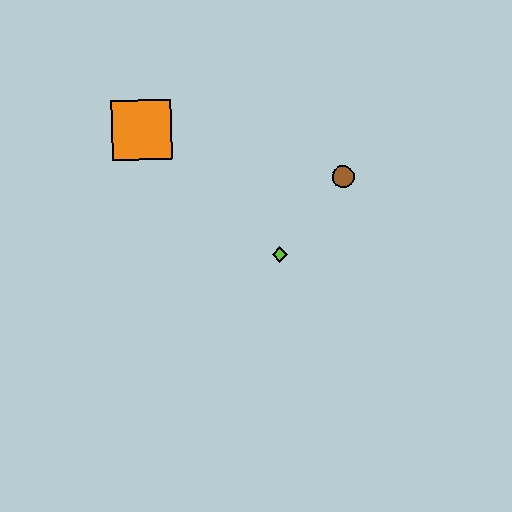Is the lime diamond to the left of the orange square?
No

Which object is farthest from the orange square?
The brown circle is farthest from the orange square.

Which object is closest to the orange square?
The lime diamond is closest to the orange square.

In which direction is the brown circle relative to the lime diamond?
The brown circle is above the lime diamond.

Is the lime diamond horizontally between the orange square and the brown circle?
Yes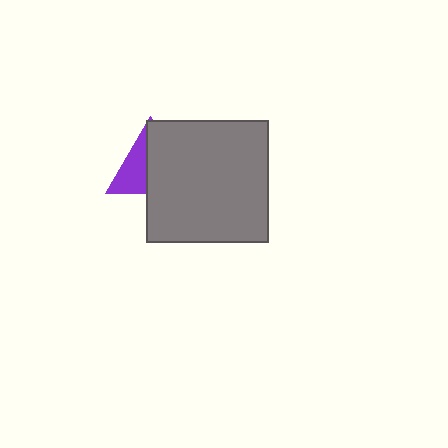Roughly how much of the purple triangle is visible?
A small part of it is visible (roughly 40%).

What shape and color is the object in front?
The object in front is a gray square.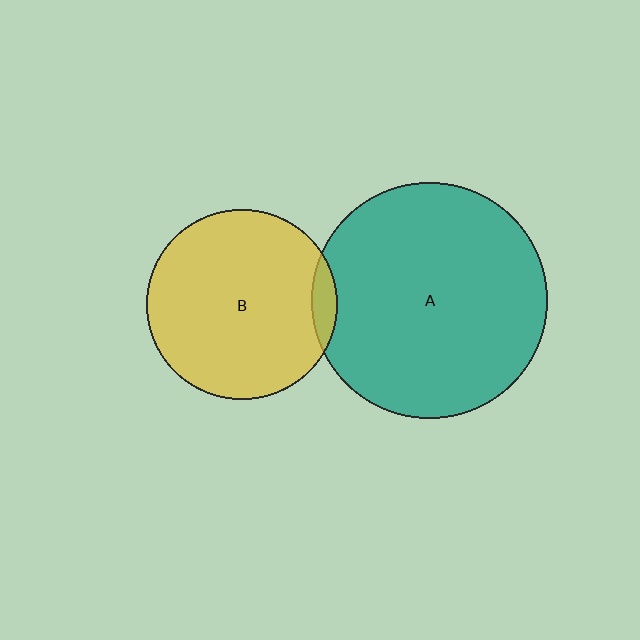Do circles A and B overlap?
Yes.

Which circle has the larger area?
Circle A (teal).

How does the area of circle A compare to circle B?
Approximately 1.5 times.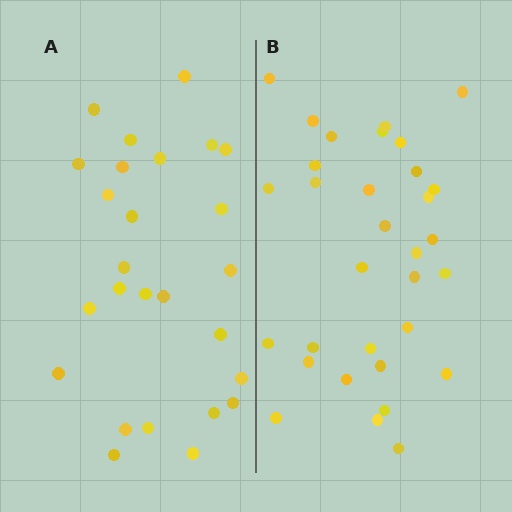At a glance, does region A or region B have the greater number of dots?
Region B (the right region) has more dots.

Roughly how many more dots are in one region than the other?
Region B has about 6 more dots than region A.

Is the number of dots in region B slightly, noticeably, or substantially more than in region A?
Region B has only slightly more — the two regions are fairly close. The ratio is roughly 1.2 to 1.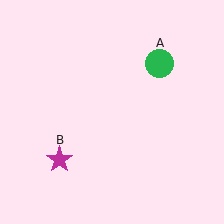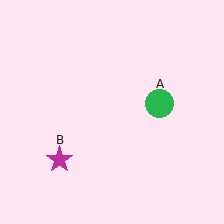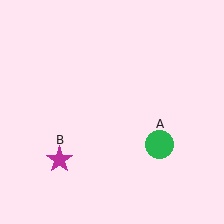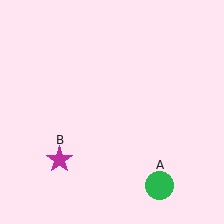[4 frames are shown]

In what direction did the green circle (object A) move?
The green circle (object A) moved down.